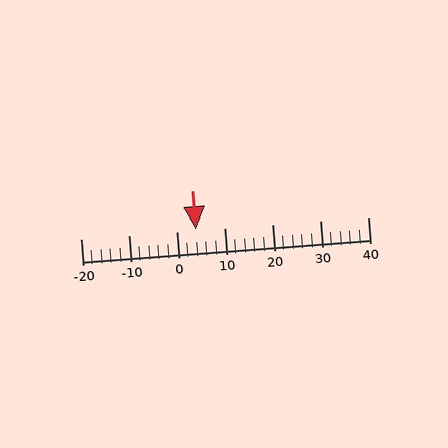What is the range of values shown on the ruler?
The ruler shows values from -20 to 40.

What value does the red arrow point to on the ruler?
The red arrow points to approximately 4.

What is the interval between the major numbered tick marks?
The major tick marks are spaced 10 units apart.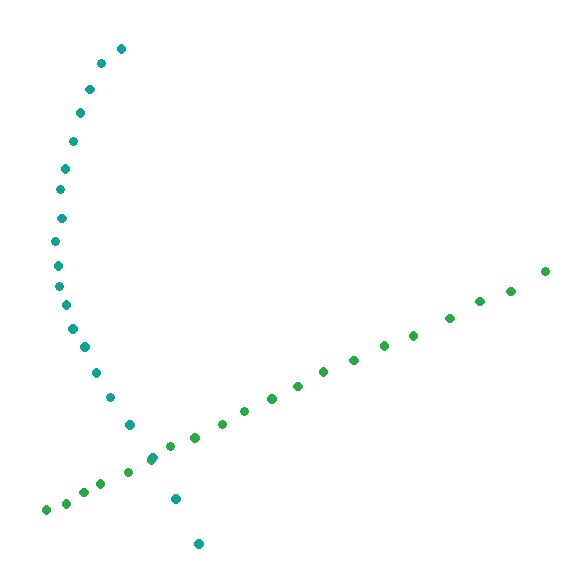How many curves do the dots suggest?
There are 2 distinct paths.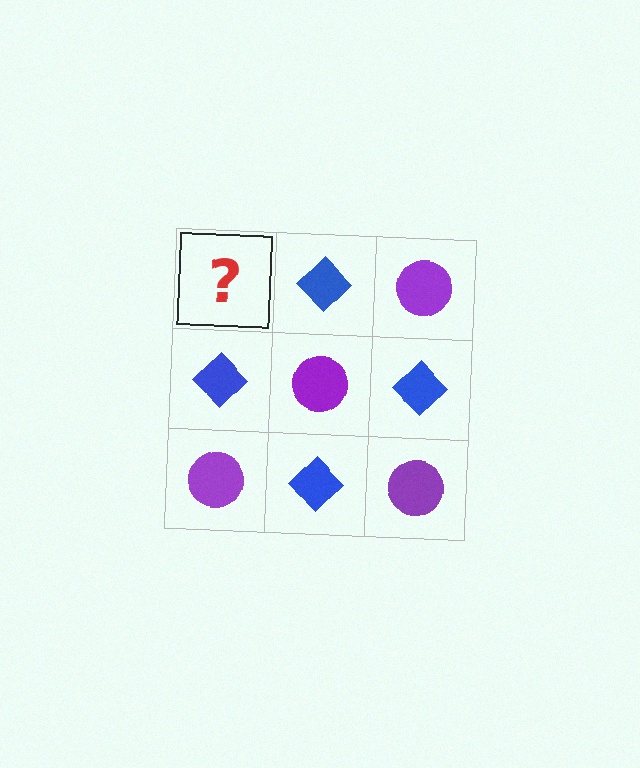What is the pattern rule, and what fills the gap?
The rule is that it alternates purple circle and blue diamond in a checkerboard pattern. The gap should be filled with a purple circle.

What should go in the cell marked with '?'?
The missing cell should contain a purple circle.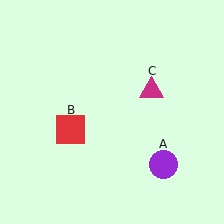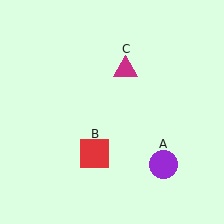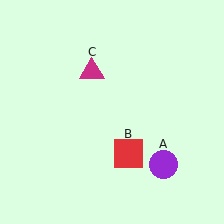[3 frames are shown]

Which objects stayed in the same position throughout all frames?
Purple circle (object A) remained stationary.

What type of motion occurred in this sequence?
The red square (object B), magenta triangle (object C) rotated counterclockwise around the center of the scene.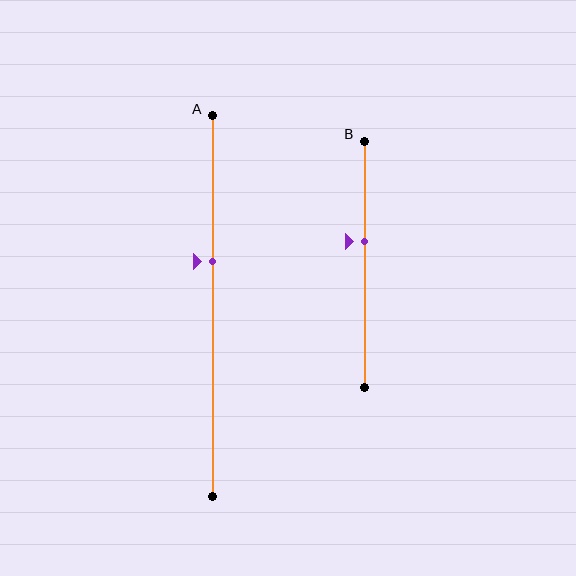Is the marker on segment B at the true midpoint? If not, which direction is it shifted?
No, the marker on segment B is shifted upward by about 9% of the segment length.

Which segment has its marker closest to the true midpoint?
Segment B has its marker closest to the true midpoint.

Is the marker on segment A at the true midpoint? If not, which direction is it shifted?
No, the marker on segment A is shifted upward by about 12% of the segment length.